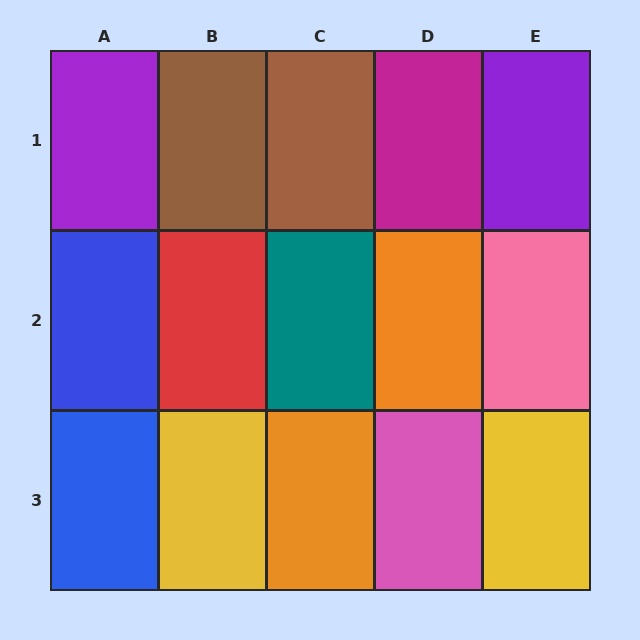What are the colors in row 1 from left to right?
Purple, brown, brown, magenta, purple.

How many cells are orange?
2 cells are orange.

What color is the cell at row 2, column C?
Teal.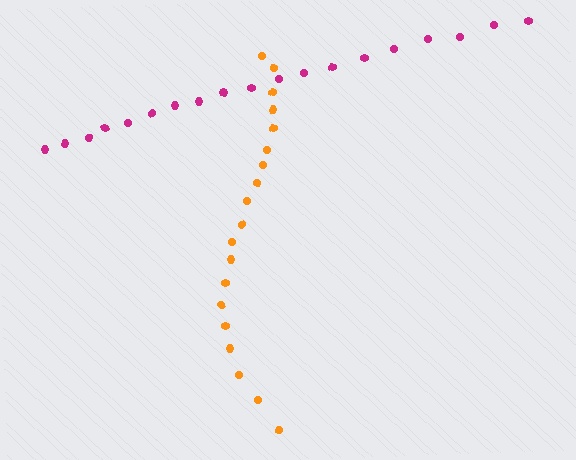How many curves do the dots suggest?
There are 2 distinct paths.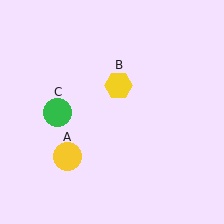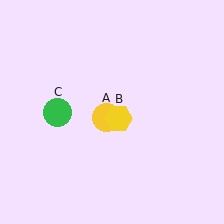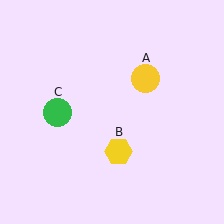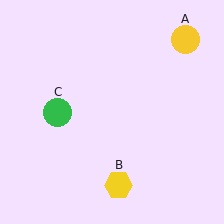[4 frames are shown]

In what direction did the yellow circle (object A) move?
The yellow circle (object A) moved up and to the right.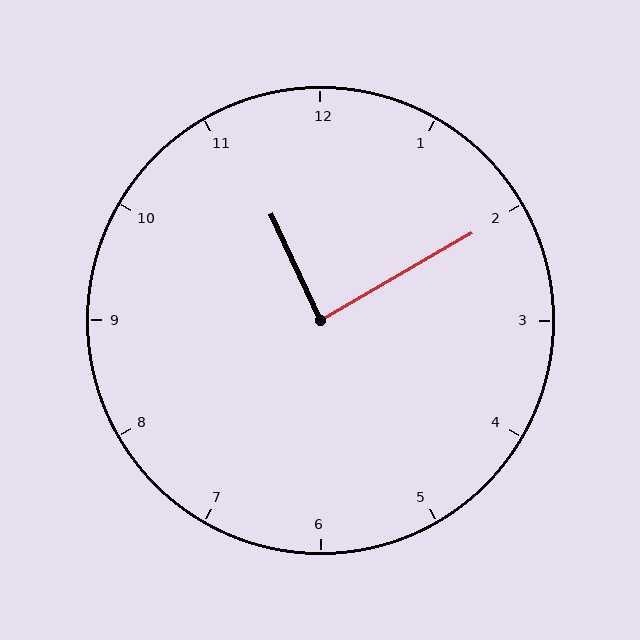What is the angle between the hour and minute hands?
Approximately 85 degrees.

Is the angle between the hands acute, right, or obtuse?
It is right.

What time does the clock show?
11:10.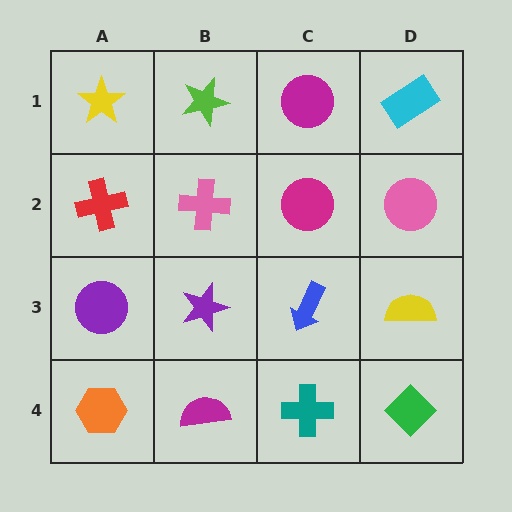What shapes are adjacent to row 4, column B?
A purple star (row 3, column B), an orange hexagon (row 4, column A), a teal cross (row 4, column C).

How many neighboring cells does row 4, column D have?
2.